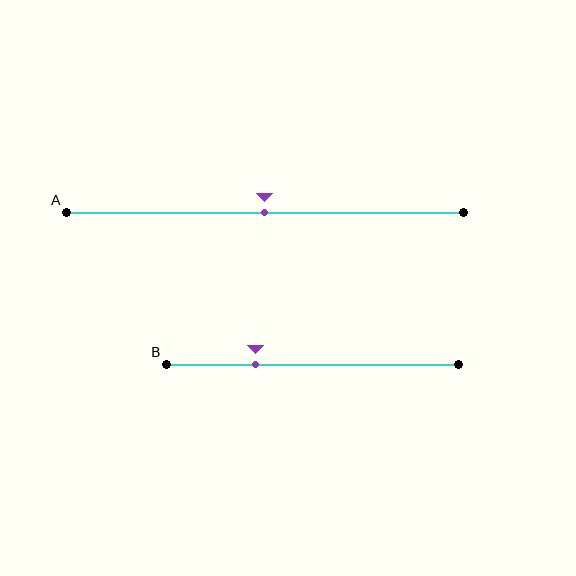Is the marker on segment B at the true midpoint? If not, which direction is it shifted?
No, the marker on segment B is shifted to the left by about 19% of the segment length.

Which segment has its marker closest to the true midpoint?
Segment A has its marker closest to the true midpoint.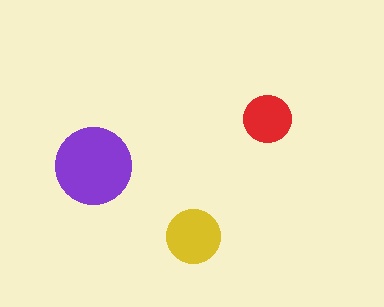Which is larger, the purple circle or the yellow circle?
The purple one.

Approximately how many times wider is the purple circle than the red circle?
About 1.5 times wider.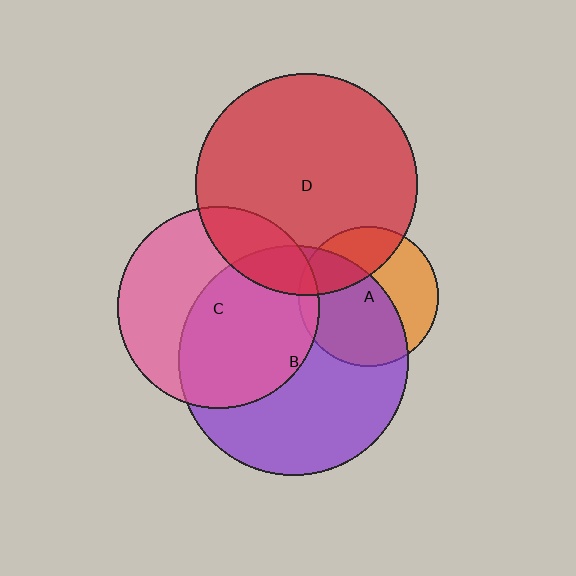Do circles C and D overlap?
Yes.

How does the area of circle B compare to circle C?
Approximately 1.3 times.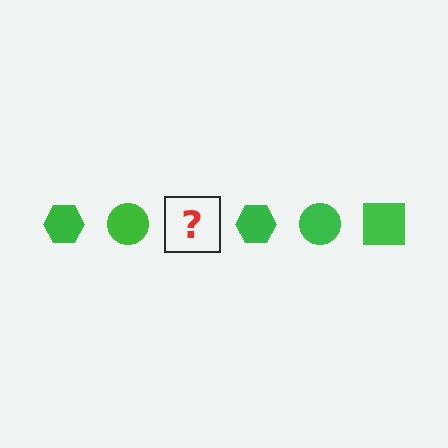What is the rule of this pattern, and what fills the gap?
The rule is that the pattern cycles through hexagon, circle, square shapes in green. The gap should be filled with a green square.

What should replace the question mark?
The question mark should be replaced with a green square.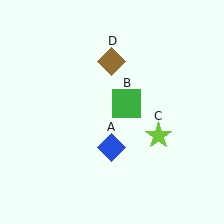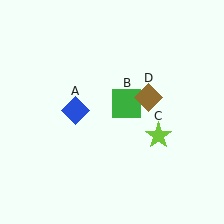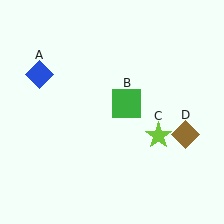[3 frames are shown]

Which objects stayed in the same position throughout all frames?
Green square (object B) and lime star (object C) remained stationary.